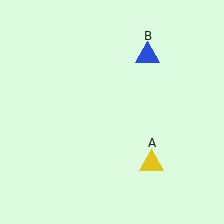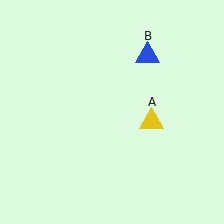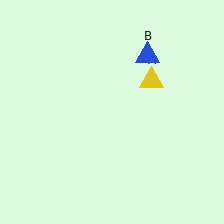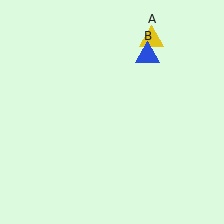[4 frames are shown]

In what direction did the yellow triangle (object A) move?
The yellow triangle (object A) moved up.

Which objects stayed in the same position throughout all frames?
Blue triangle (object B) remained stationary.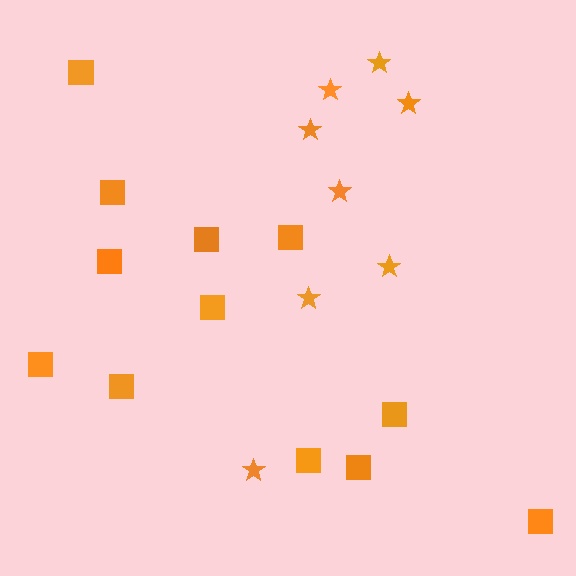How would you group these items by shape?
There are 2 groups: one group of squares (12) and one group of stars (8).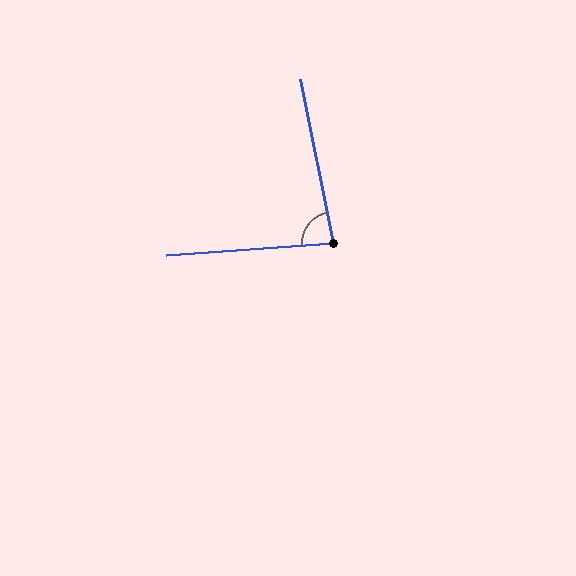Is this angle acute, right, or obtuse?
It is acute.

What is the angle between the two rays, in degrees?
Approximately 83 degrees.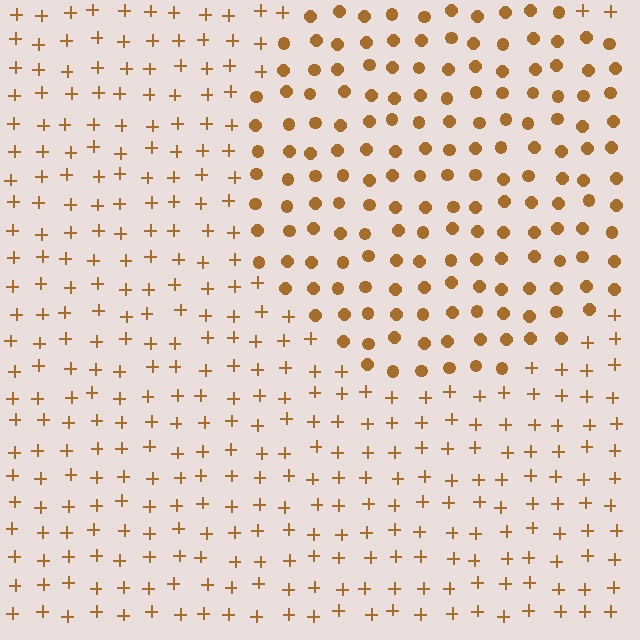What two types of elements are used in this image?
The image uses circles inside the circle region and plus signs outside it.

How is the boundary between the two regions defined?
The boundary is defined by a change in element shape: circles inside vs. plus signs outside. All elements share the same color and spacing.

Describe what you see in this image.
The image is filled with small brown elements arranged in a uniform grid. A circle-shaped region contains circles, while the surrounding area contains plus signs. The boundary is defined purely by the change in element shape.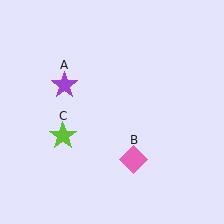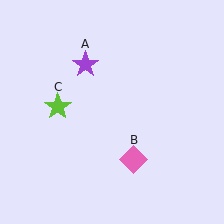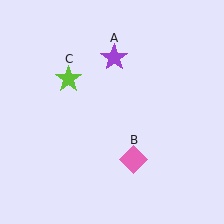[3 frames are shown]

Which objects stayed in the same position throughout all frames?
Pink diamond (object B) remained stationary.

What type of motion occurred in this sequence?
The purple star (object A), lime star (object C) rotated clockwise around the center of the scene.